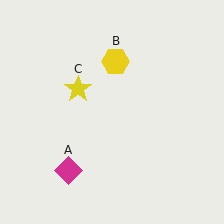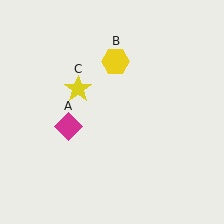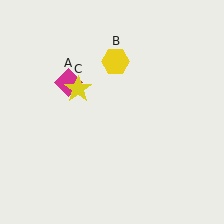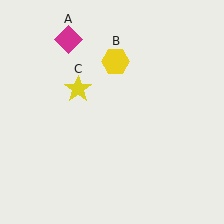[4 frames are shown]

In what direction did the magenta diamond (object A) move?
The magenta diamond (object A) moved up.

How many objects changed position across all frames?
1 object changed position: magenta diamond (object A).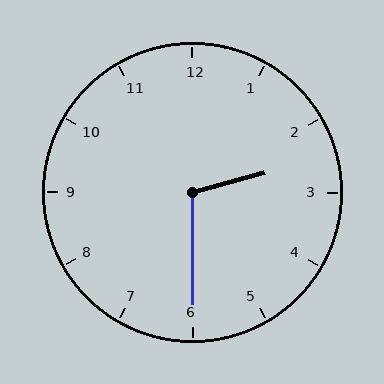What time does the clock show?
2:30.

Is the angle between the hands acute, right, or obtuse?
It is obtuse.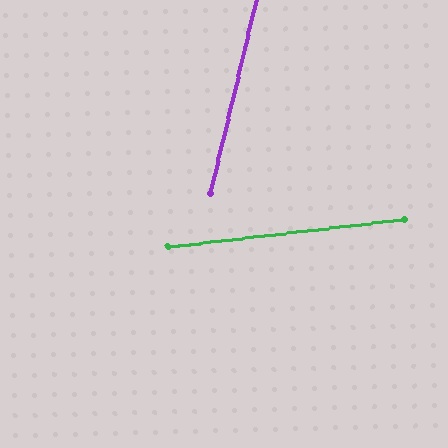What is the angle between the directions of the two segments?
Approximately 70 degrees.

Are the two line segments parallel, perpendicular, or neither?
Neither parallel nor perpendicular — they differ by about 70°.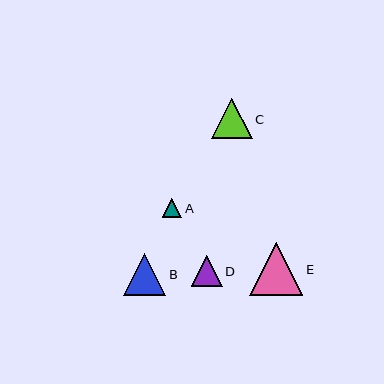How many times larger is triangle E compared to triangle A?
Triangle E is approximately 2.7 times the size of triangle A.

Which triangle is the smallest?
Triangle A is the smallest with a size of approximately 19 pixels.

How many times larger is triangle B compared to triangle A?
Triangle B is approximately 2.2 times the size of triangle A.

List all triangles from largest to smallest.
From largest to smallest: E, B, C, D, A.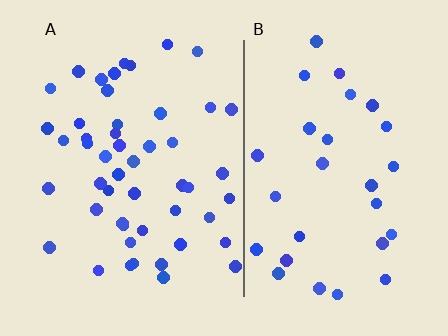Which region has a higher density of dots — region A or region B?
A (the left).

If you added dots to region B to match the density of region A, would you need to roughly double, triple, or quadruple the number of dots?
Approximately double.